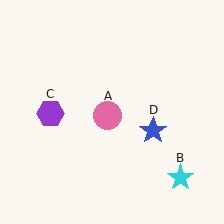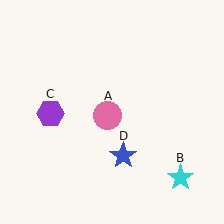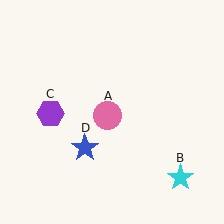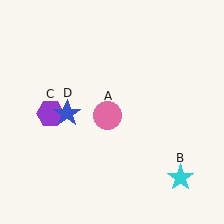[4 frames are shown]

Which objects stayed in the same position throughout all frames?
Pink circle (object A) and cyan star (object B) and purple hexagon (object C) remained stationary.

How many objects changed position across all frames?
1 object changed position: blue star (object D).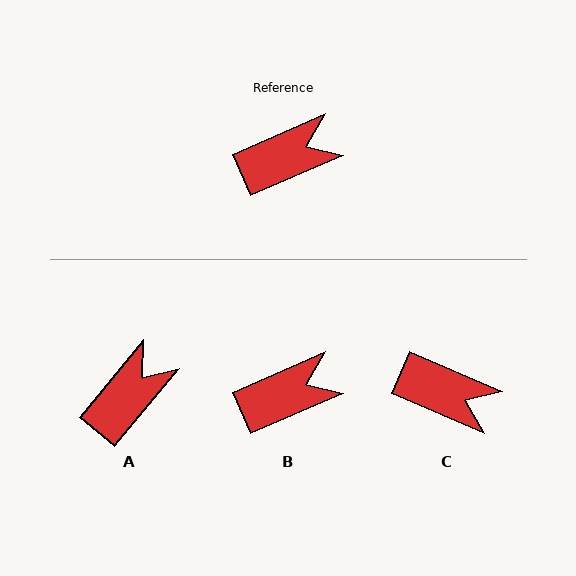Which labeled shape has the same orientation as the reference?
B.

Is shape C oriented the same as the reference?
No, it is off by about 47 degrees.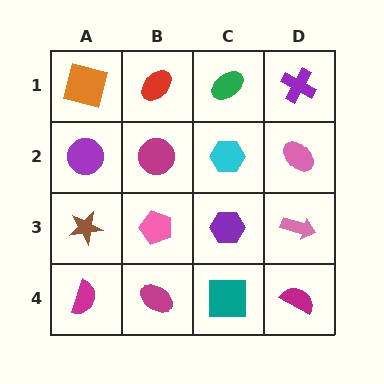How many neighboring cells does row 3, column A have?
3.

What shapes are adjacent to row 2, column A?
An orange square (row 1, column A), a brown star (row 3, column A), a magenta circle (row 2, column B).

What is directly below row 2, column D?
A pink arrow.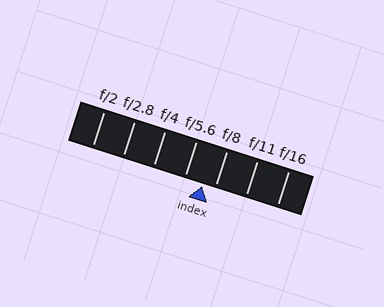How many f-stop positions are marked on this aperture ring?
There are 7 f-stop positions marked.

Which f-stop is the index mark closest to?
The index mark is closest to f/8.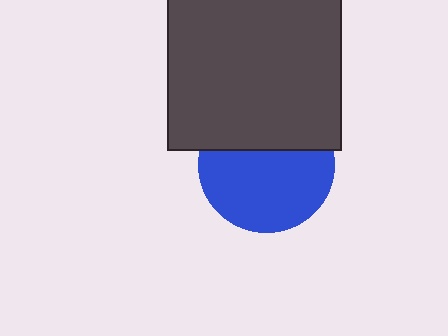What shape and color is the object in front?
The object in front is a dark gray square.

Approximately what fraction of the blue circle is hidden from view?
Roughly 37% of the blue circle is hidden behind the dark gray square.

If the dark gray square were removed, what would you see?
You would see the complete blue circle.